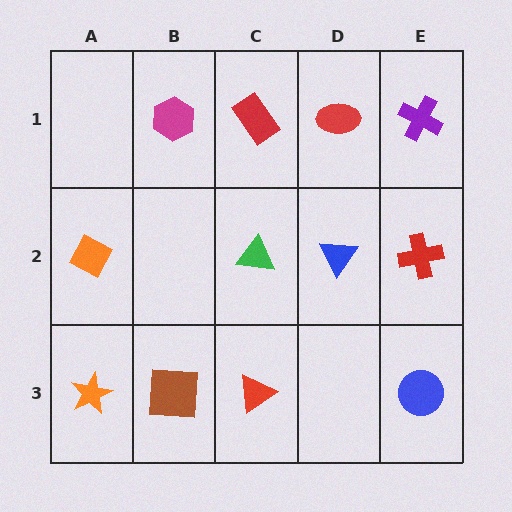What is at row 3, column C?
A red triangle.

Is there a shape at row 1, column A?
No, that cell is empty.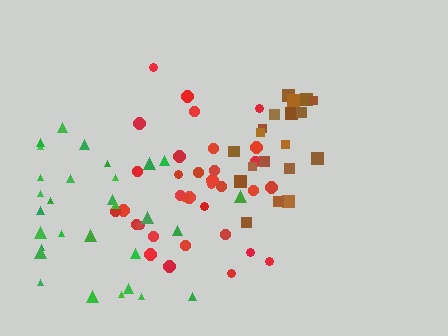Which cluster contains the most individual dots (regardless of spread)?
Red (34).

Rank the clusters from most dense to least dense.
brown, red, green.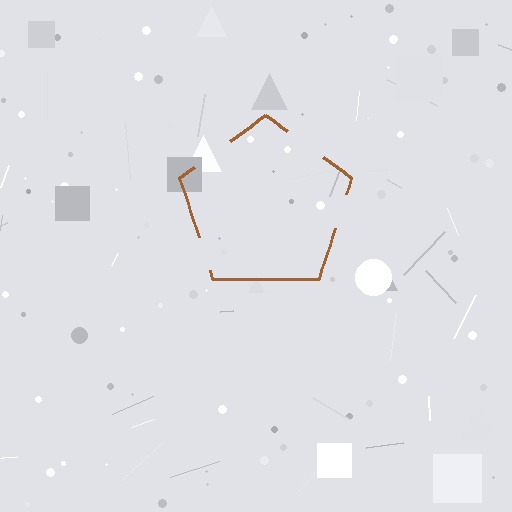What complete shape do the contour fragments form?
The contour fragments form a pentagon.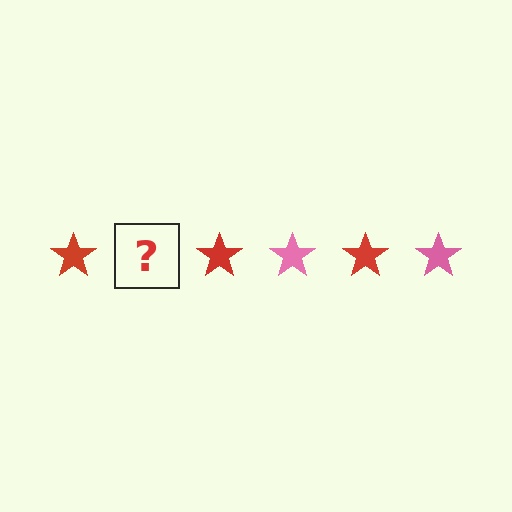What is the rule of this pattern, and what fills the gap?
The rule is that the pattern cycles through red, pink stars. The gap should be filled with a pink star.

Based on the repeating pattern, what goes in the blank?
The blank should be a pink star.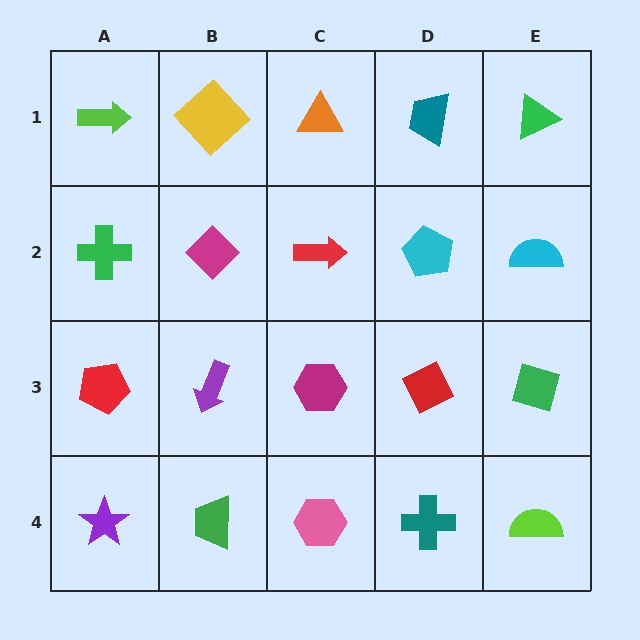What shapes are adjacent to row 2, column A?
A lime arrow (row 1, column A), a red pentagon (row 3, column A), a magenta diamond (row 2, column B).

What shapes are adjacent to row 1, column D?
A cyan pentagon (row 2, column D), an orange triangle (row 1, column C), a green triangle (row 1, column E).